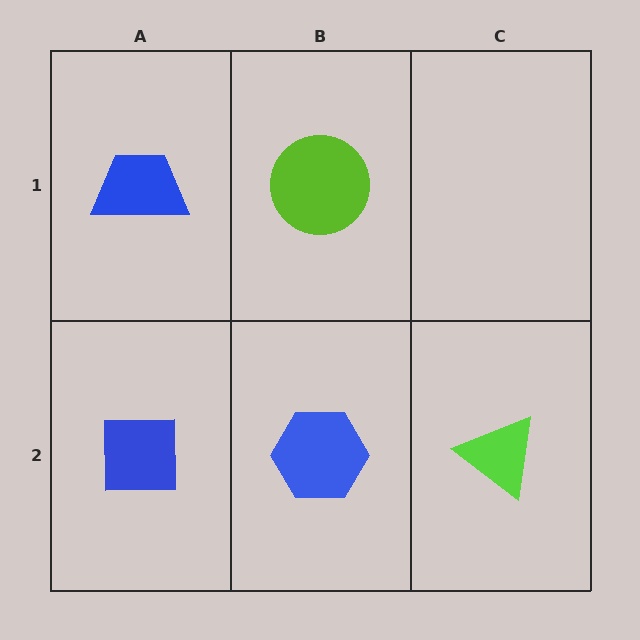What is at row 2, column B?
A blue hexagon.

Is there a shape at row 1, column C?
No, that cell is empty.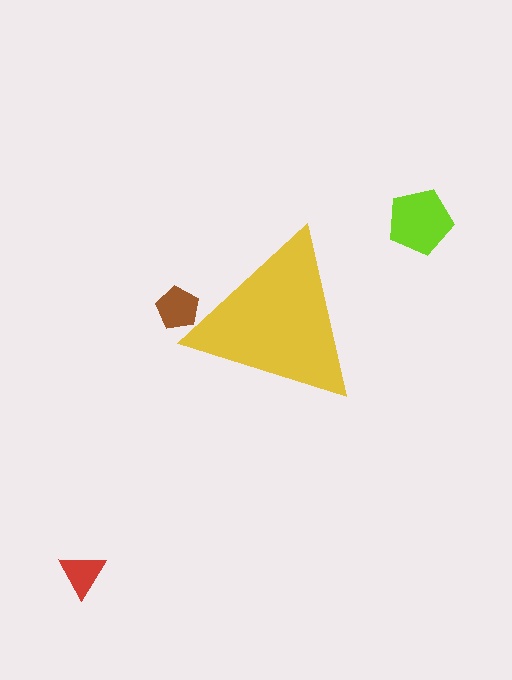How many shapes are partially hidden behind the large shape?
1 shape is partially hidden.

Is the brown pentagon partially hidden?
Yes, the brown pentagon is partially hidden behind the yellow triangle.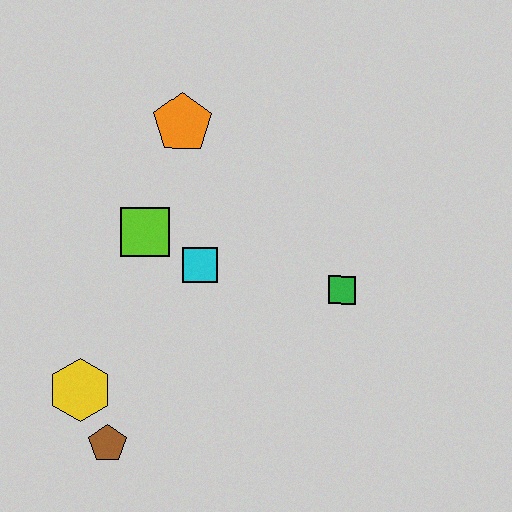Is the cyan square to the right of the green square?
No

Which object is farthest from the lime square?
The brown pentagon is farthest from the lime square.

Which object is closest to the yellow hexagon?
The brown pentagon is closest to the yellow hexagon.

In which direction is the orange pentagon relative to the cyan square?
The orange pentagon is above the cyan square.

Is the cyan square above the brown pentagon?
Yes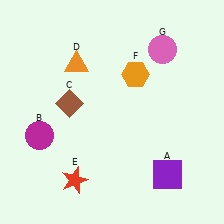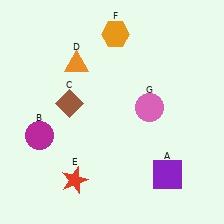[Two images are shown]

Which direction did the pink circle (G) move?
The pink circle (G) moved down.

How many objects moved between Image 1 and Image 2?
2 objects moved between the two images.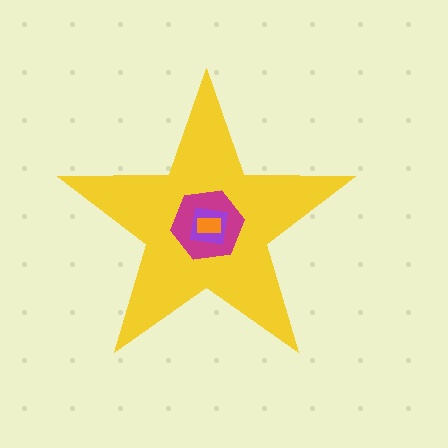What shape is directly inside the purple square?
The orange rectangle.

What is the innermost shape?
The orange rectangle.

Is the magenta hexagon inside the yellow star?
Yes.